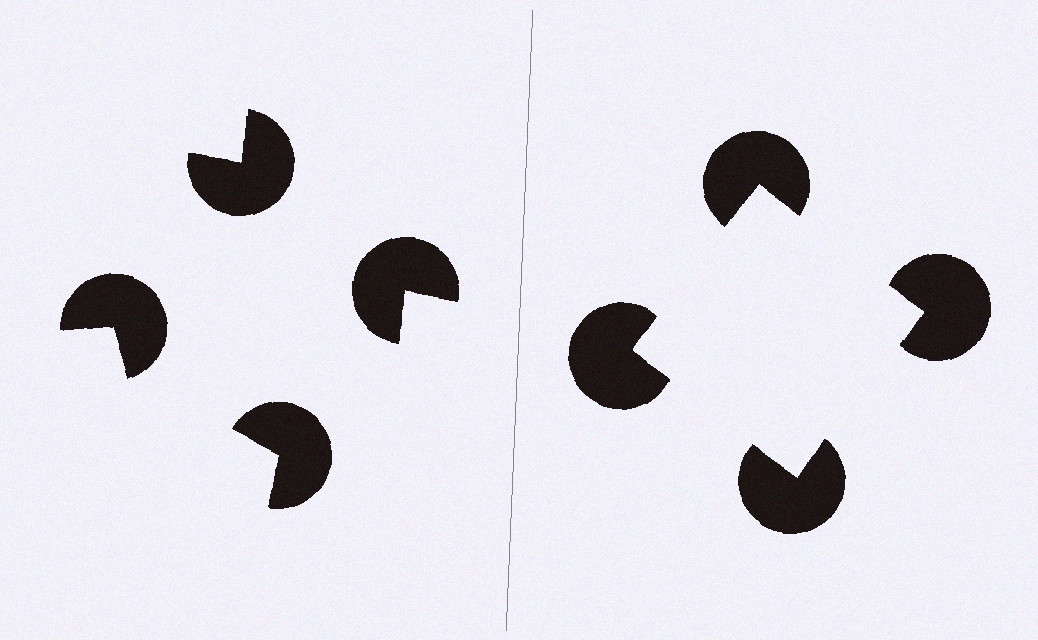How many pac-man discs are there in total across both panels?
8 — 4 on each side.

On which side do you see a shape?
An illusory square appears on the right side. On the left side the wedge cuts are rotated, so no coherent shape forms.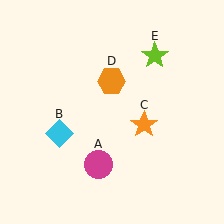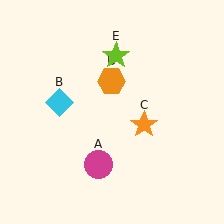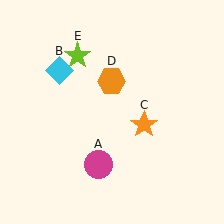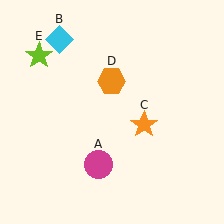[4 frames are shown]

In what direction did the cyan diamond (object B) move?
The cyan diamond (object B) moved up.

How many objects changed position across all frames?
2 objects changed position: cyan diamond (object B), lime star (object E).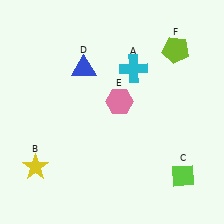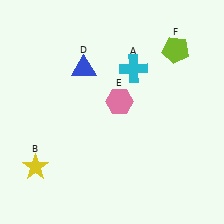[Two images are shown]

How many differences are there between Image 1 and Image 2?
There is 1 difference between the two images.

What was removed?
The lime diamond (C) was removed in Image 2.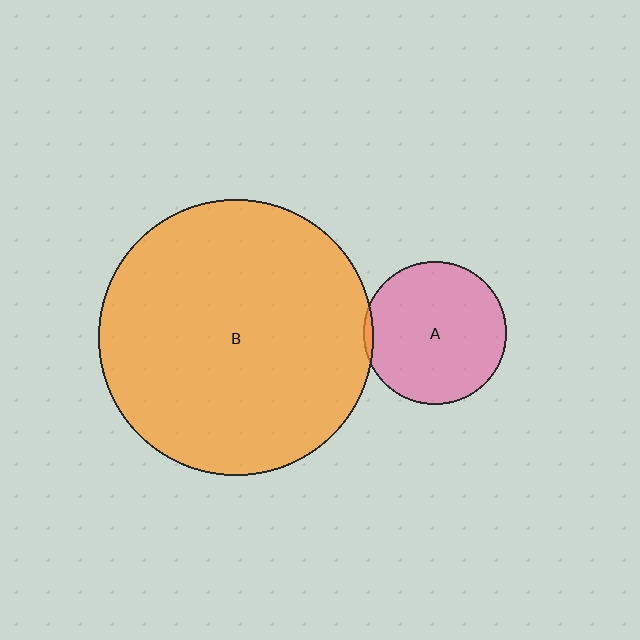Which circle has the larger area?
Circle B (orange).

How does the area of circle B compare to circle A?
Approximately 3.7 times.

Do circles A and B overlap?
Yes.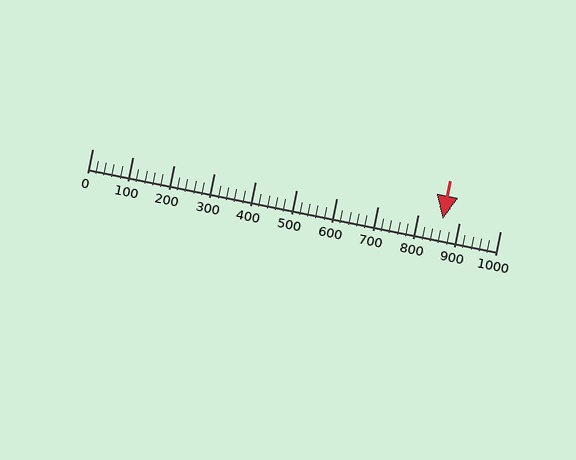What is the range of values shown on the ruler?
The ruler shows values from 0 to 1000.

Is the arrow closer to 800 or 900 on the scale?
The arrow is closer to 900.